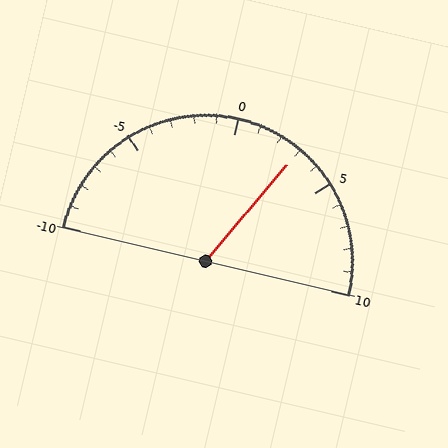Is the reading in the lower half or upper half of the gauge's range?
The reading is in the upper half of the range (-10 to 10).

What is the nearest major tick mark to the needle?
The nearest major tick mark is 5.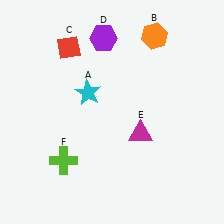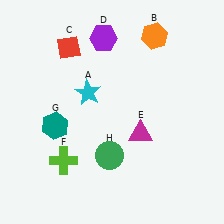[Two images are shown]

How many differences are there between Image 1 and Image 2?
There are 2 differences between the two images.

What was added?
A teal hexagon (G), a green circle (H) were added in Image 2.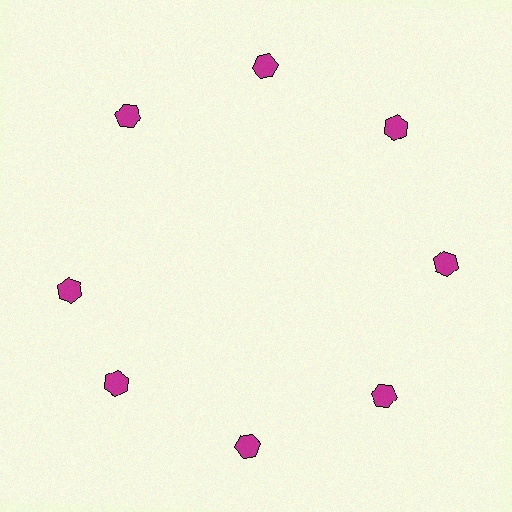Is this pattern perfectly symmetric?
No. The 8 magenta hexagons are arranged in a ring, but one element near the 9 o'clock position is rotated out of alignment along the ring, breaking the 8-fold rotational symmetry.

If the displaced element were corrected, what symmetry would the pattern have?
It would have 8-fold rotational symmetry — the pattern would map onto itself every 45 degrees.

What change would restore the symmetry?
The symmetry would be restored by rotating it back into even spacing with its neighbors so that all 8 hexagons sit at equal angles and equal distance from the center.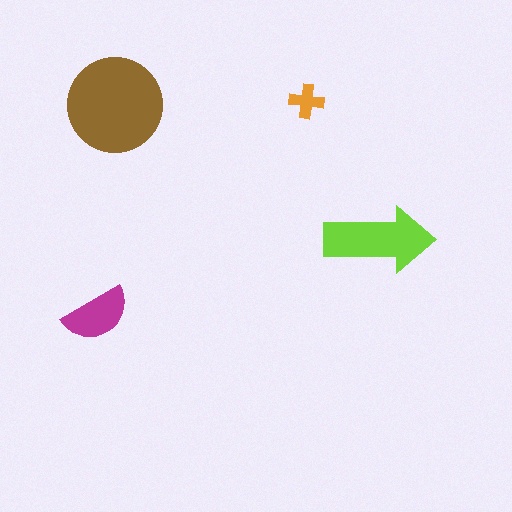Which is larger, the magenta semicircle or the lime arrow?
The lime arrow.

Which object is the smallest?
The orange cross.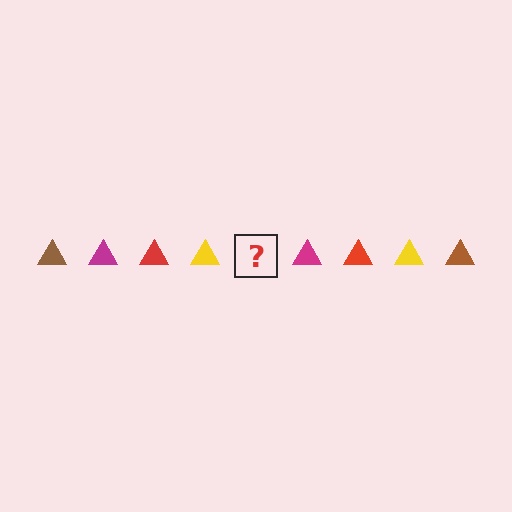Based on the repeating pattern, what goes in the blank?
The blank should be a brown triangle.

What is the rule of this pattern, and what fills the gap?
The rule is that the pattern cycles through brown, magenta, red, yellow triangles. The gap should be filled with a brown triangle.